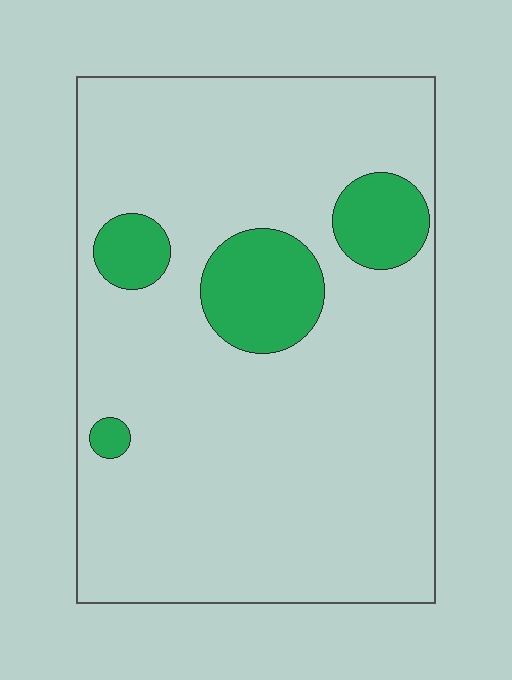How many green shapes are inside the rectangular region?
4.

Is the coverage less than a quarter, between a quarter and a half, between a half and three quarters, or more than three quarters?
Less than a quarter.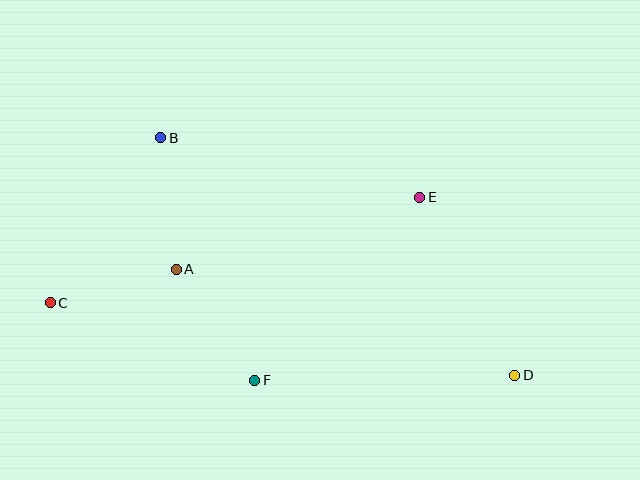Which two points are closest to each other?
Points A and C are closest to each other.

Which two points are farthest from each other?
Points C and D are farthest from each other.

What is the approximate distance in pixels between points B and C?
The distance between B and C is approximately 198 pixels.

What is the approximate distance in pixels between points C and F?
The distance between C and F is approximately 219 pixels.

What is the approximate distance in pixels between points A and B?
The distance between A and B is approximately 132 pixels.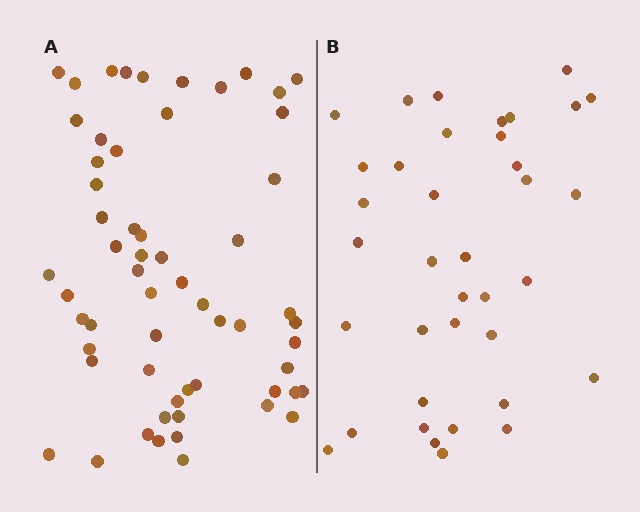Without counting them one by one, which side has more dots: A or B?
Region A (the left region) has more dots.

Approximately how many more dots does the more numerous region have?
Region A has approximately 20 more dots than region B.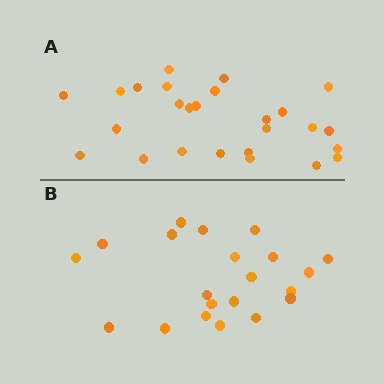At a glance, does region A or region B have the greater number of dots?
Region A (the top region) has more dots.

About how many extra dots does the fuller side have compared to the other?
Region A has about 5 more dots than region B.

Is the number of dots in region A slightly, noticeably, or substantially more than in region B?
Region A has only slightly more — the two regions are fairly close. The ratio is roughly 1.2 to 1.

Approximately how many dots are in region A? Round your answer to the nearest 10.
About 30 dots. (The exact count is 26, which rounds to 30.)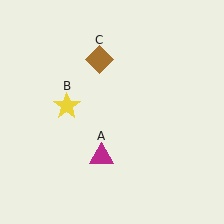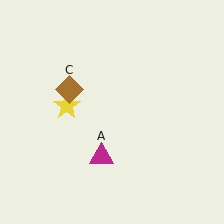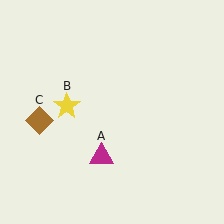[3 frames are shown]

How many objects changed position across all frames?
1 object changed position: brown diamond (object C).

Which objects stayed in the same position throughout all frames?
Magenta triangle (object A) and yellow star (object B) remained stationary.